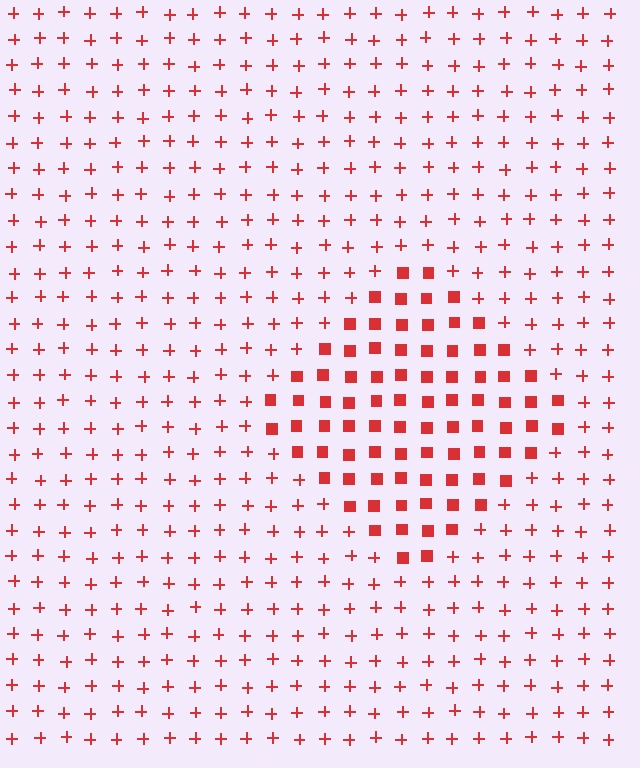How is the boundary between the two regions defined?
The boundary is defined by a change in element shape: squares inside vs. plus signs outside. All elements share the same color and spacing.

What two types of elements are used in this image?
The image uses squares inside the diamond region and plus signs outside it.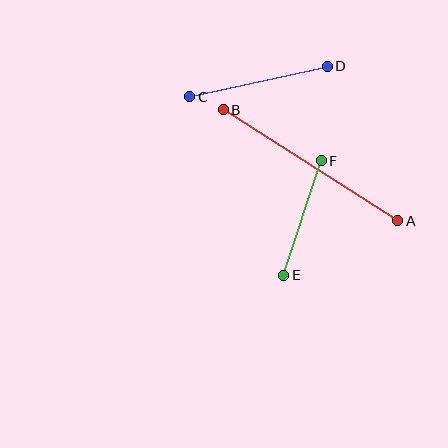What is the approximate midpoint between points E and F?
The midpoint is at approximately (302, 218) pixels.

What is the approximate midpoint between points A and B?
The midpoint is at approximately (311, 165) pixels.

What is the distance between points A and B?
The distance is approximately 206 pixels.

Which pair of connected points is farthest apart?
Points A and B are farthest apart.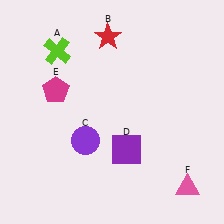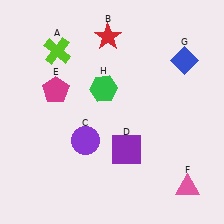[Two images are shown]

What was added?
A blue diamond (G), a green hexagon (H) were added in Image 2.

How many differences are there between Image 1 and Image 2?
There are 2 differences between the two images.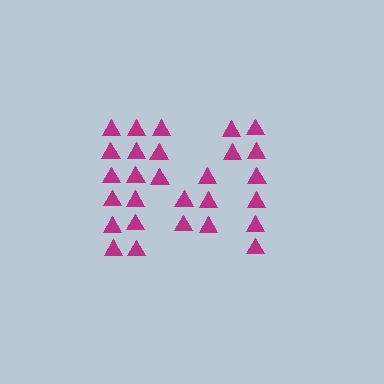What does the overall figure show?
The overall figure shows the letter M.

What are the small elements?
The small elements are triangles.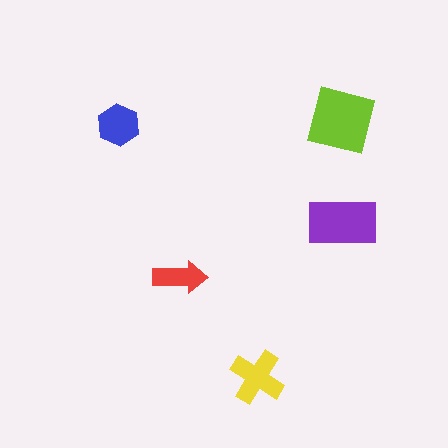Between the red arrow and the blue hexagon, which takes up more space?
The blue hexagon.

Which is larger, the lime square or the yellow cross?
The lime square.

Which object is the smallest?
The red arrow.